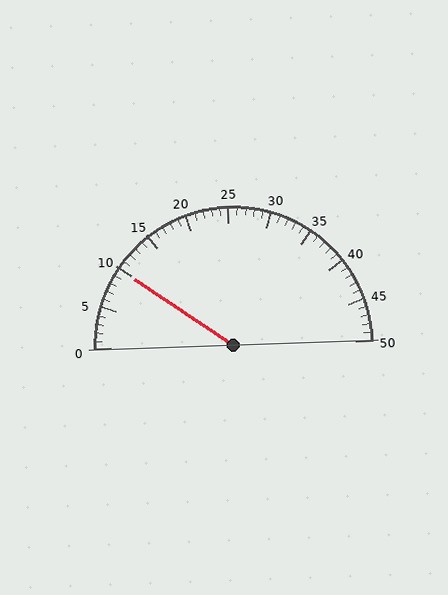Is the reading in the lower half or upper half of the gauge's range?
The reading is in the lower half of the range (0 to 50).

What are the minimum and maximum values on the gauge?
The gauge ranges from 0 to 50.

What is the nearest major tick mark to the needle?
The nearest major tick mark is 10.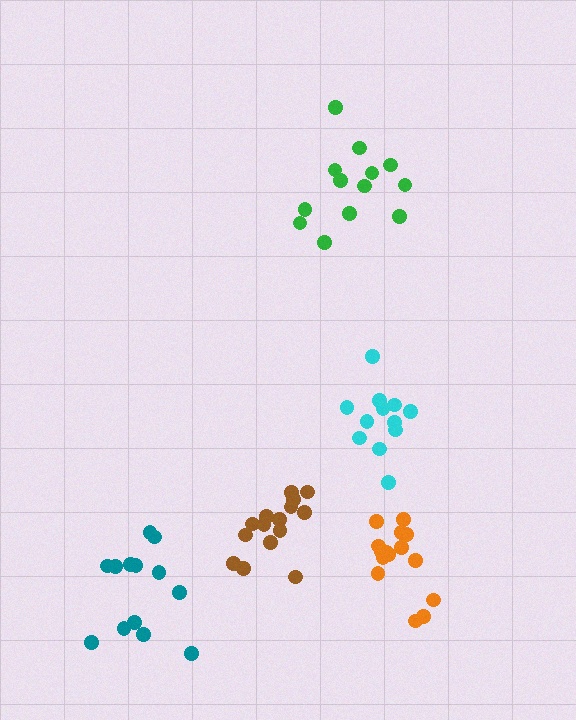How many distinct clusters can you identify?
There are 5 distinct clusters.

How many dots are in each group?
Group 1: 13 dots, Group 2: 15 dots, Group 3: 15 dots, Group 4: 13 dots, Group 5: 12 dots (68 total).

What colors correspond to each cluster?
The clusters are colored: teal, brown, orange, green, cyan.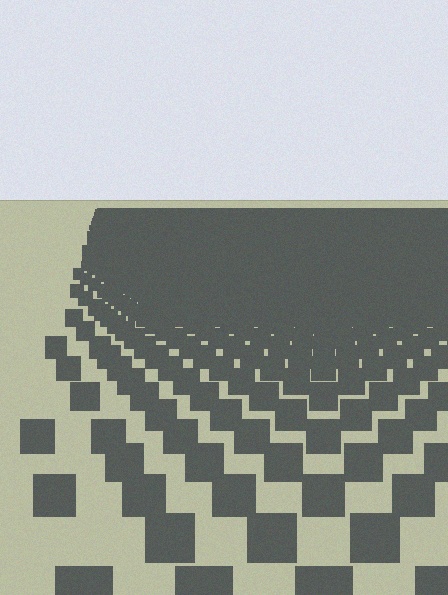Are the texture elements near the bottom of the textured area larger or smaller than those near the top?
Larger. Near the bottom, elements are closer to the viewer and appear at a bigger on-screen size.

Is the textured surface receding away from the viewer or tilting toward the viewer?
The surface is receding away from the viewer. Texture elements get smaller and denser toward the top.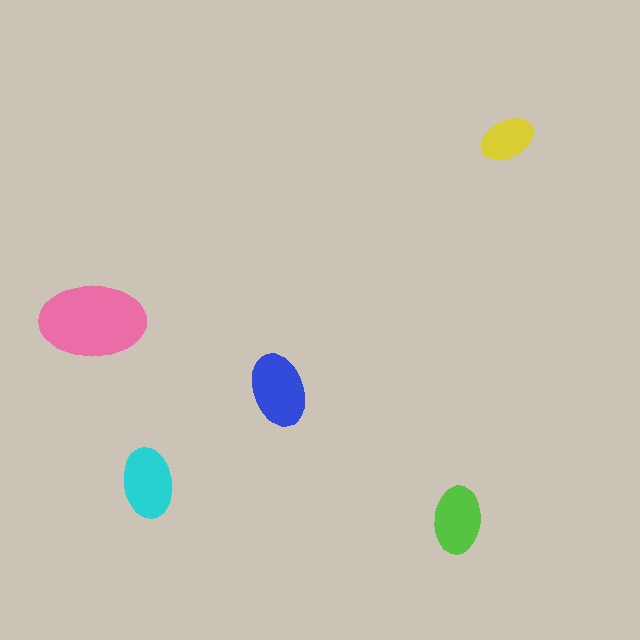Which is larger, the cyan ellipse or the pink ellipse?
The pink one.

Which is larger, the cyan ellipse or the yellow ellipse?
The cyan one.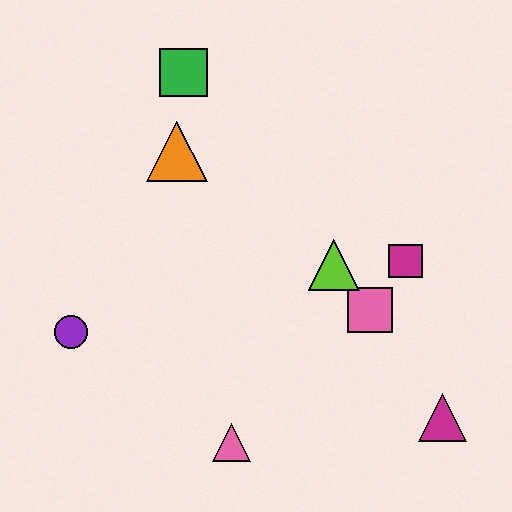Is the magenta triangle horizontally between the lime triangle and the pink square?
No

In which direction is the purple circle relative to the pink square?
The purple circle is to the left of the pink square.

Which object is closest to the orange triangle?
The green square is closest to the orange triangle.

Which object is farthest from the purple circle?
The magenta triangle is farthest from the purple circle.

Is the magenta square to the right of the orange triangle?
Yes